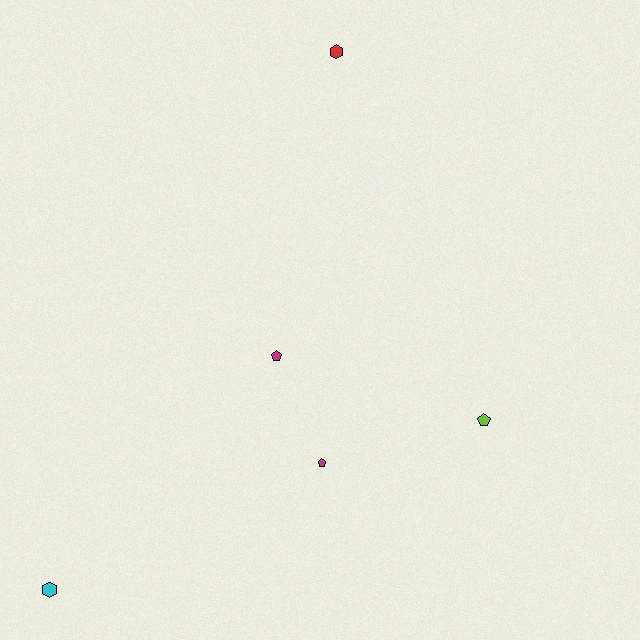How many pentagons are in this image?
There are 3 pentagons.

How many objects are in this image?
There are 5 objects.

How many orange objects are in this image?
There are no orange objects.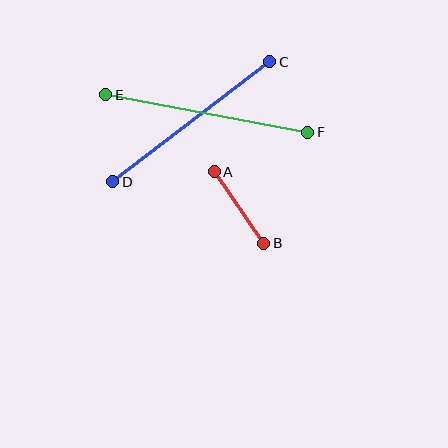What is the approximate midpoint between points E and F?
The midpoint is at approximately (207, 114) pixels.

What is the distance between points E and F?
The distance is approximately 205 pixels.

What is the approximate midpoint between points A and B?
The midpoint is at approximately (239, 207) pixels.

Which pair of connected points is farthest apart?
Points E and F are farthest apart.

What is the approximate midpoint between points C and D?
The midpoint is at approximately (191, 122) pixels.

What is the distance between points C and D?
The distance is approximately 197 pixels.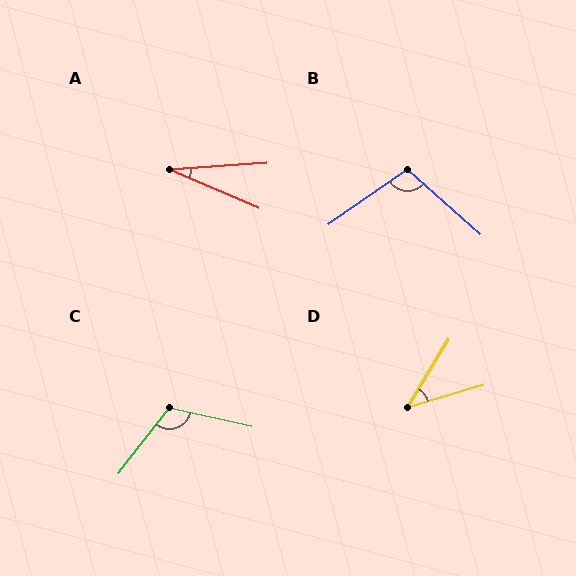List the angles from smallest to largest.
A (27°), D (42°), B (103°), C (115°).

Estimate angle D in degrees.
Approximately 42 degrees.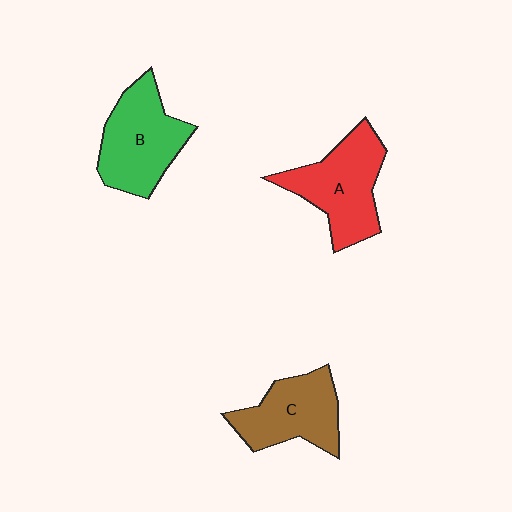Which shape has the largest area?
Shape A (red).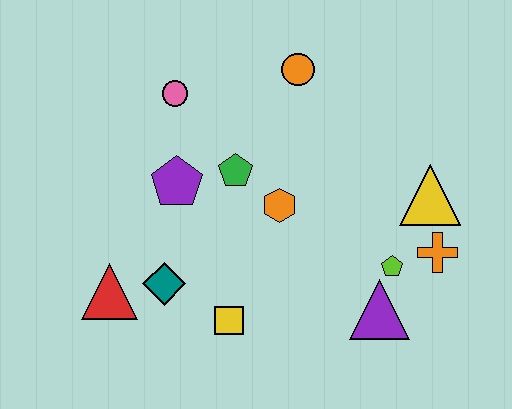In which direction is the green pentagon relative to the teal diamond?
The green pentagon is above the teal diamond.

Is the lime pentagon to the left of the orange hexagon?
No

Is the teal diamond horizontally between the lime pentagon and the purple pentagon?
No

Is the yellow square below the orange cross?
Yes